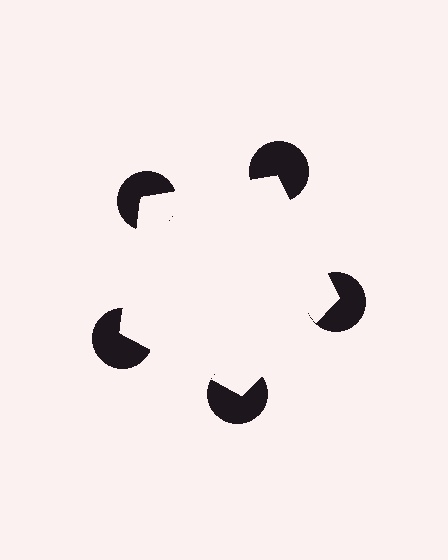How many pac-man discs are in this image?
There are 5 — one at each vertex of the illusory pentagon.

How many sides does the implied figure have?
5 sides.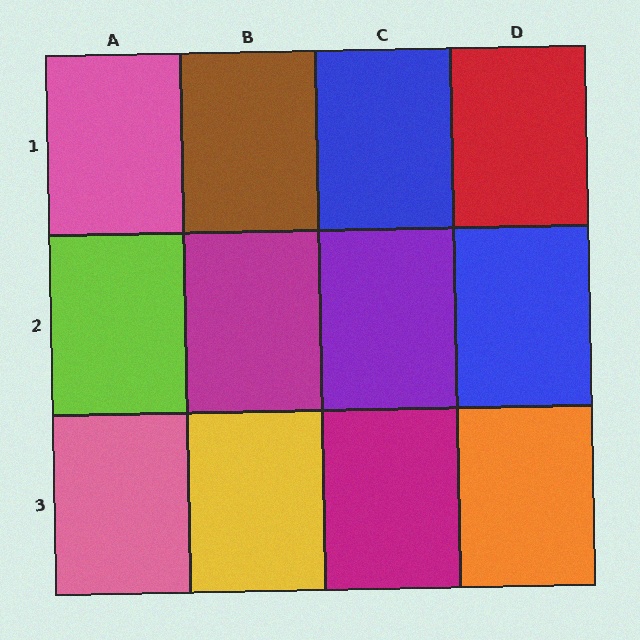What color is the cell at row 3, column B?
Yellow.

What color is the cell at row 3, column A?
Pink.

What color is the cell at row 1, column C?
Blue.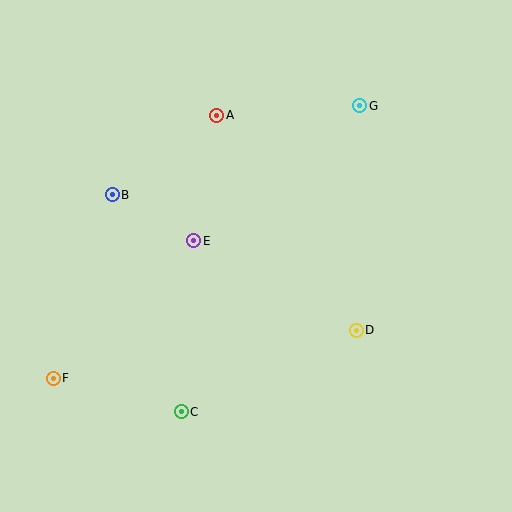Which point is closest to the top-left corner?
Point B is closest to the top-left corner.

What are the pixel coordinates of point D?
Point D is at (356, 330).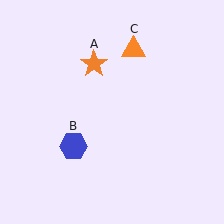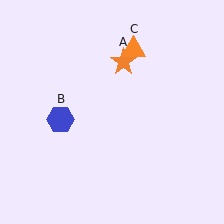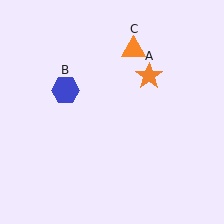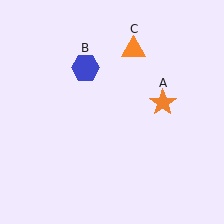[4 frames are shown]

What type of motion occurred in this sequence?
The orange star (object A), blue hexagon (object B) rotated clockwise around the center of the scene.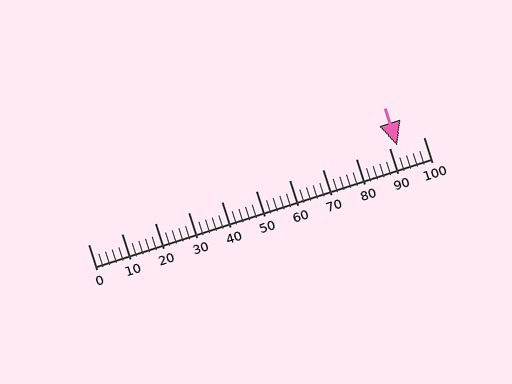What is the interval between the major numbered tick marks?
The major tick marks are spaced 10 units apart.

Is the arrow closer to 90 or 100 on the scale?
The arrow is closer to 90.